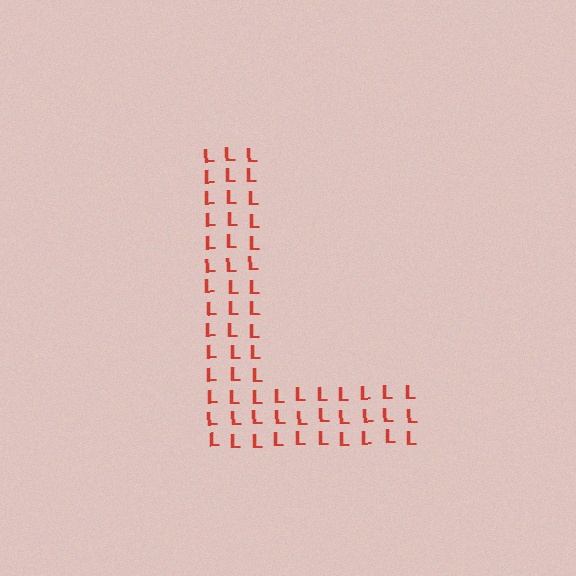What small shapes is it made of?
It is made of small letter L's.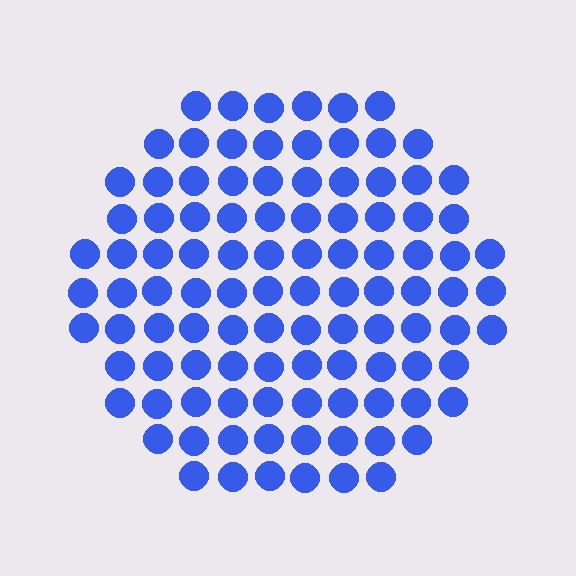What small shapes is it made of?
It is made of small circles.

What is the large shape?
The large shape is a circle.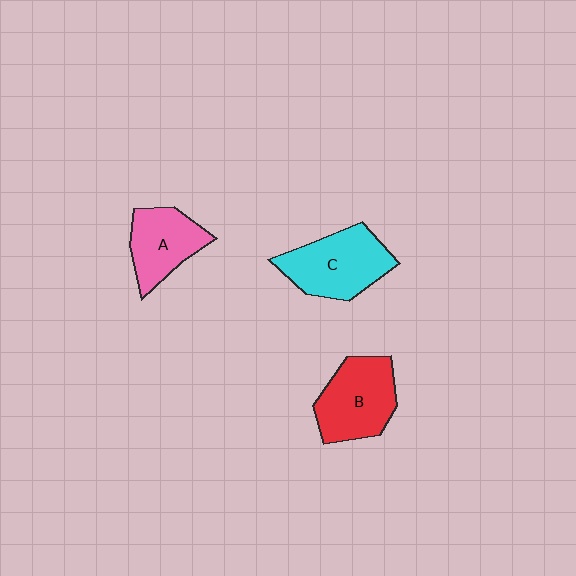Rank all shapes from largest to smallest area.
From largest to smallest: C (cyan), B (red), A (pink).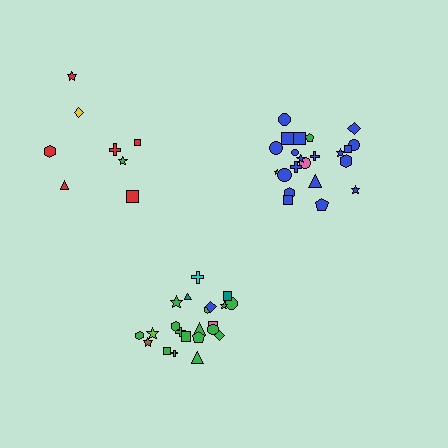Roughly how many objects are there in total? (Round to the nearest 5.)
Roughly 50 objects in total.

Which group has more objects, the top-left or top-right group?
The top-right group.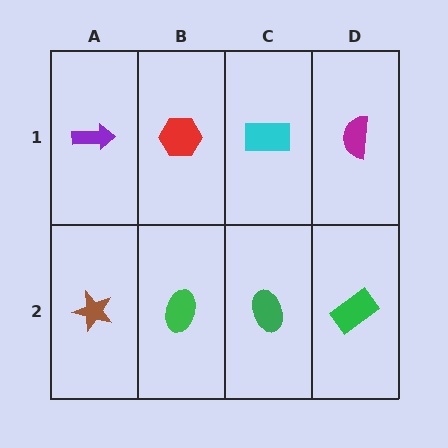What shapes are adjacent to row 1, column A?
A brown star (row 2, column A), a red hexagon (row 1, column B).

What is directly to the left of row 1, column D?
A cyan rectangle.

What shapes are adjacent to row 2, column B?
A red hexagon (row 1, column B), a brown star (row 2, column A), a green ellipse (row 2, column C).